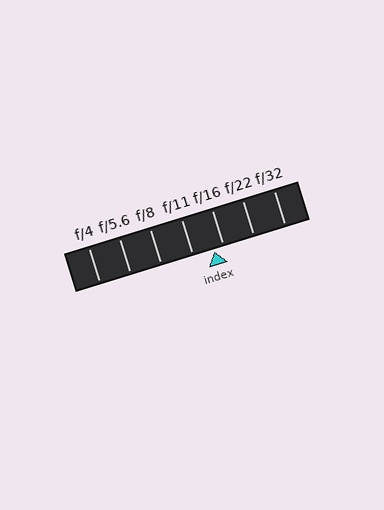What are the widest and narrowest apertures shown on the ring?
The widest aperture shown is f/4 and the narrowest is f/32.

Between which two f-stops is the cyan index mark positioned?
The index mark is between f/11 and f/16.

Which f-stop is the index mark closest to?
The index mark is closest to f/16.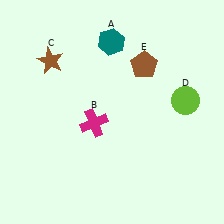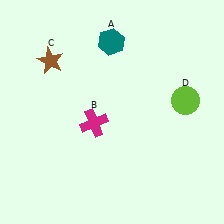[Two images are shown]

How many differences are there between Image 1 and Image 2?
There is 1 difference between the two images.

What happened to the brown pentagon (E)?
The brown pentagon (E) was removed in Image 2. It was in the top-right area of Image 1.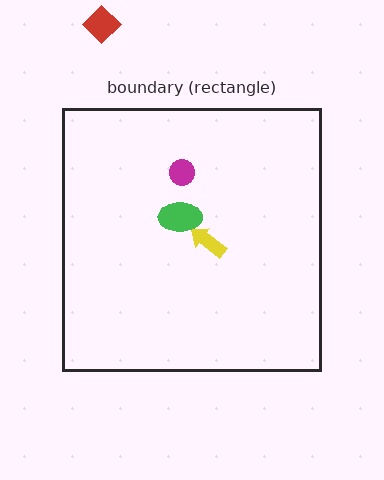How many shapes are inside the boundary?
3 inside, 1 outside.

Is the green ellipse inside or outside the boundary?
Inside.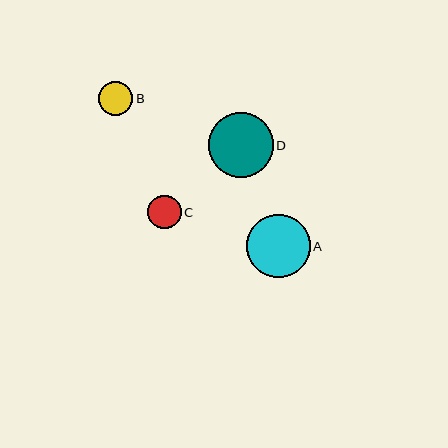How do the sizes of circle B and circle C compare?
Circle B and circle C are approximately the same size.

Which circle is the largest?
Circle D is the largest with a size of approximately 65 pixels.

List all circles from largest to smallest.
From largest to smallest: D, A, B, C.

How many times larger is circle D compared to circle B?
Circle D is approximately 1.9 times the size of circle B.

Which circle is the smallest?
Circle C is the smallest with a size of approximately 33 pixels.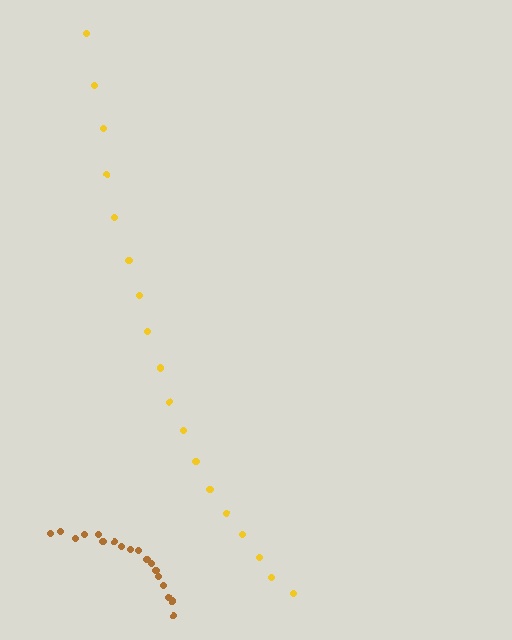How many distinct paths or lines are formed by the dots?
There are 2 distinct paths.